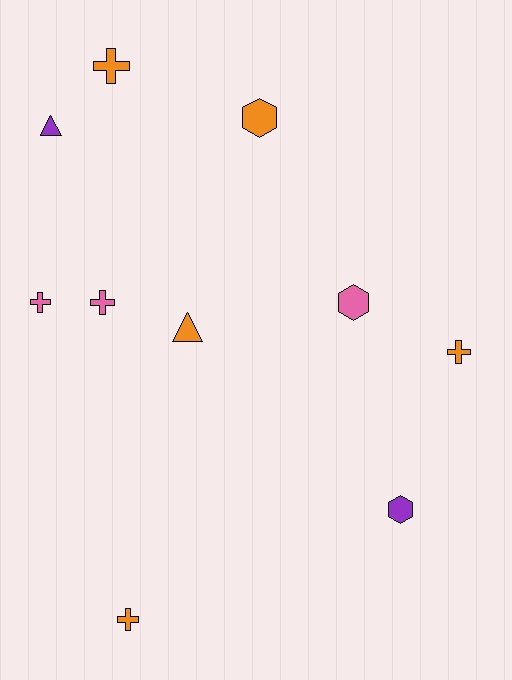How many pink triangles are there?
There are no pink triangles.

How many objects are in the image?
There are 10 objects.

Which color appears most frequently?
Orange, with 5 objects.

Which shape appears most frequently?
Cross, with 5 objects.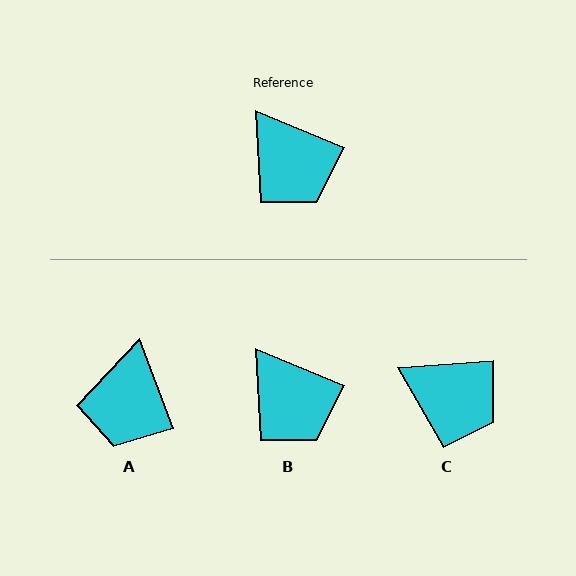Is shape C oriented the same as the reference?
No, it is off by about 27 degrees.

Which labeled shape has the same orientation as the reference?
B.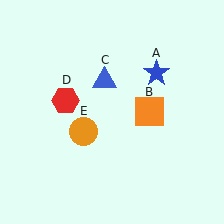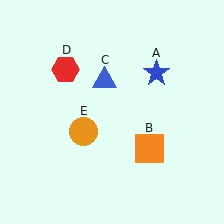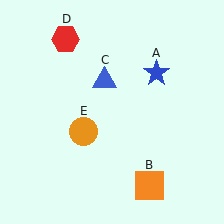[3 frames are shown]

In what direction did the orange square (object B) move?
The orange square (object B) moved down.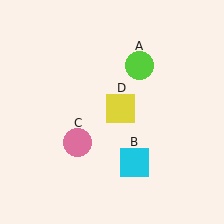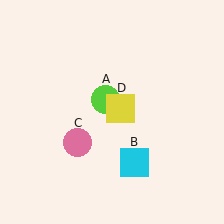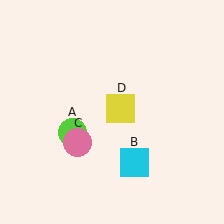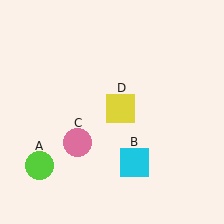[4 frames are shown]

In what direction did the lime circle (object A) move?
The lime circle (object A) moved down and to the left.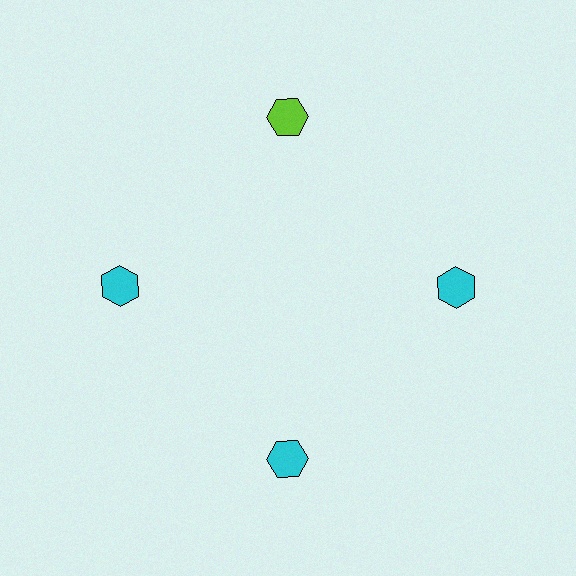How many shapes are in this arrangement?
There are 4 shapes arranged in a ring pattern.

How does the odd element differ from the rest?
It has a different color: lime instead of cyan.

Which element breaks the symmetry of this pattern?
The lime hexagon at roughly the 12 o'clock position breaks the symmetry. All other shapes are cyan hexagons.